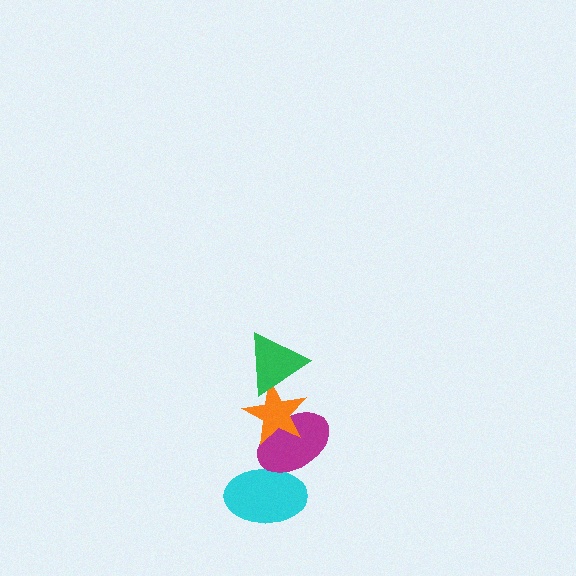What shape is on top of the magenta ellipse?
The orange star is on top of the magenta ellipse.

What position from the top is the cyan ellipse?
The cyan ellipse is 4th from the top.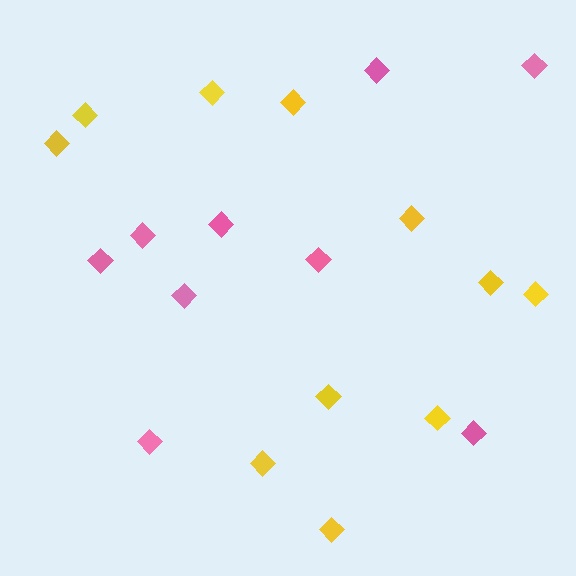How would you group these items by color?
There are 2 groups: one group of pink diamonds (9) and one group of yellow diamonds (11).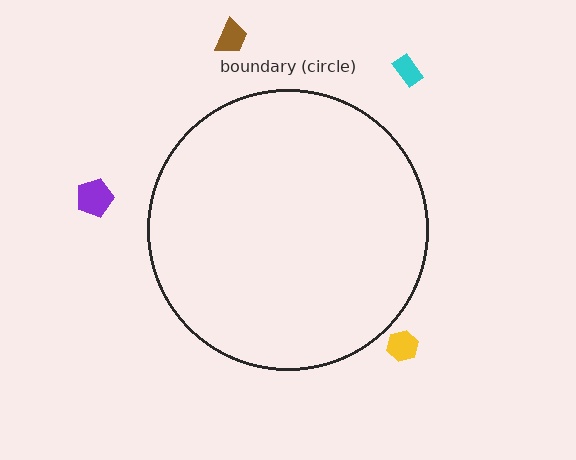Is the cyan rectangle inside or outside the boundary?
Outside.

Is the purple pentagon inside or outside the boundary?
Outside.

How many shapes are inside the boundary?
0 inside, 4 outside.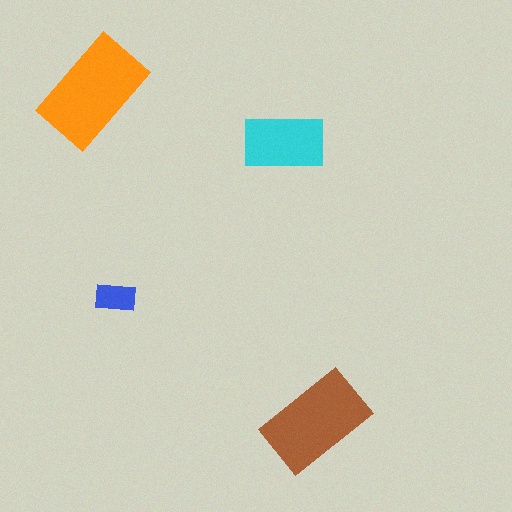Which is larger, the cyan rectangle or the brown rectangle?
The brown one.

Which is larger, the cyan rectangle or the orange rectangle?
The orange one.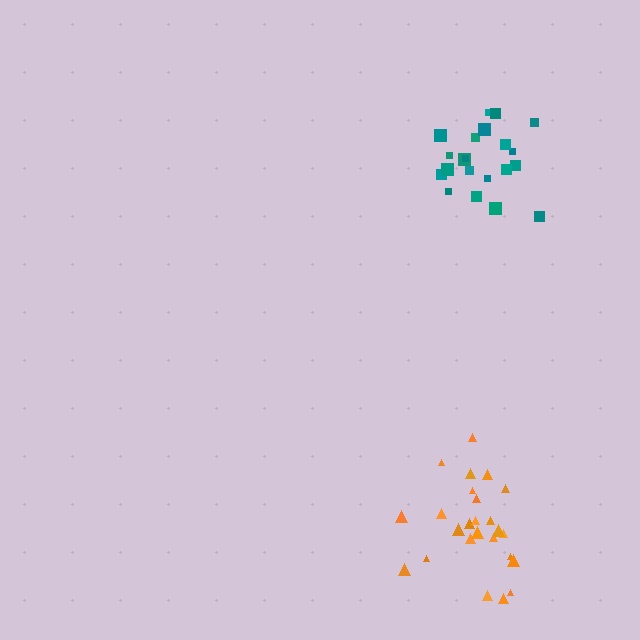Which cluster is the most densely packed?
Teal.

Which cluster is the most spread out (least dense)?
Orange.